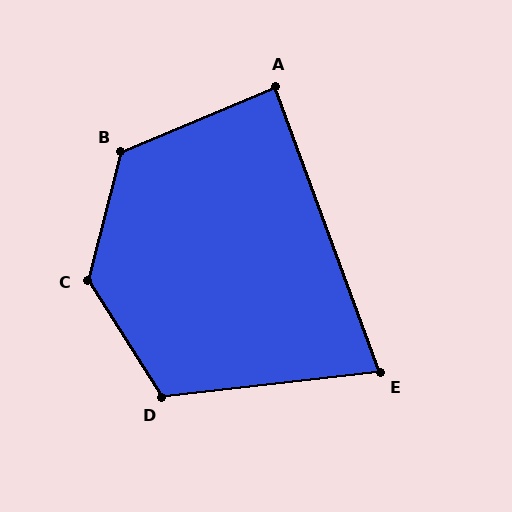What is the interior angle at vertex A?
Approximately 87 degrees (approximately right).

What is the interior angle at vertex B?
Approximately 128 degrees (obtuse).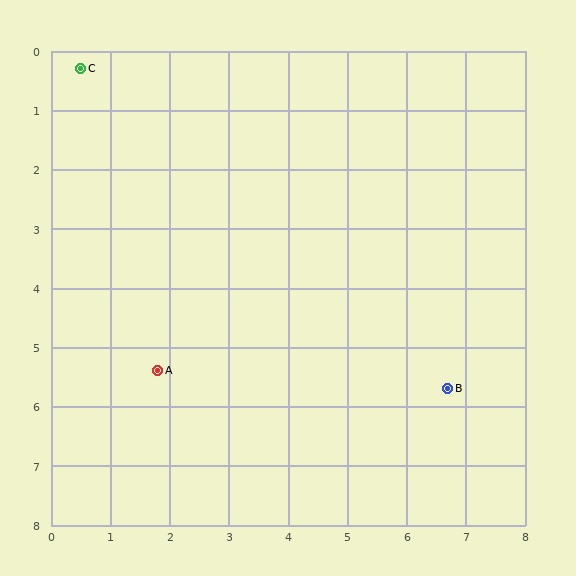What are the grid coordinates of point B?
Point B is at approximately (6.7, 5.7).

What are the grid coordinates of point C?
Point C is at approximately (0.5, 0.3).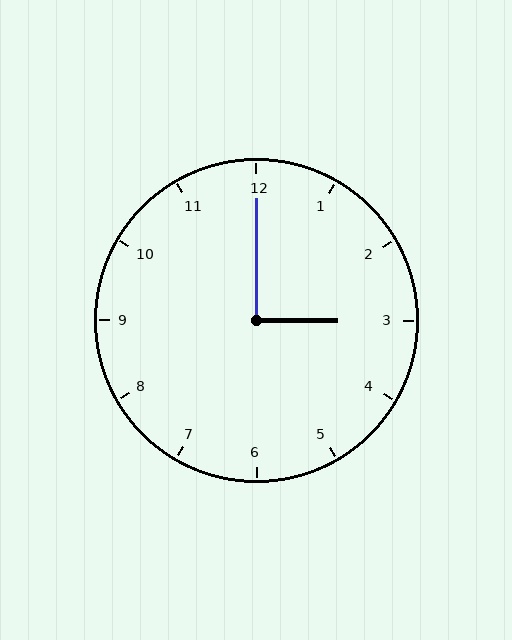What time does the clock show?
3:00.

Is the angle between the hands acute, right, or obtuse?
It is right.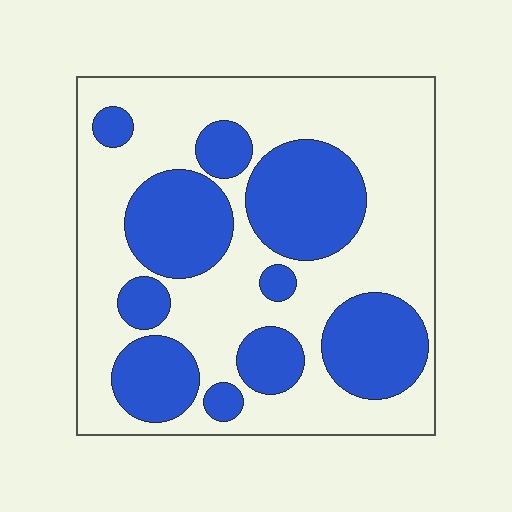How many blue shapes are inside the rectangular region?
10.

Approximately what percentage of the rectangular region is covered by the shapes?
Approximately 40%.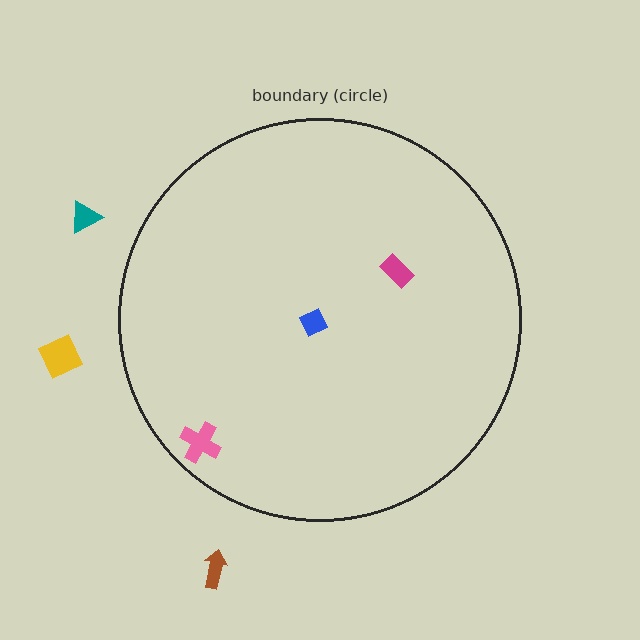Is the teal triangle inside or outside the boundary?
Outside.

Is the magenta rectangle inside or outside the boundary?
Inside.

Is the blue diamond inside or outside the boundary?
Inside.